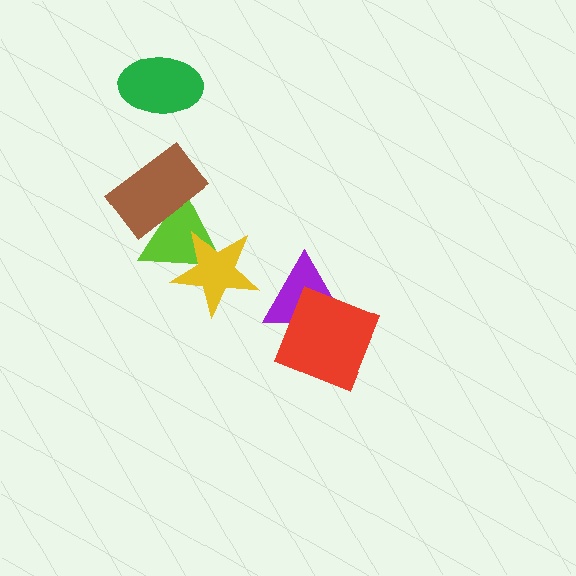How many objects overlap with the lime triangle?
2 objects overlap with the lime triangle.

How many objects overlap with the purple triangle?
1 object overlaps with the purple triangle.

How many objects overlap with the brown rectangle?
1 object overlaps with the brown rectangle.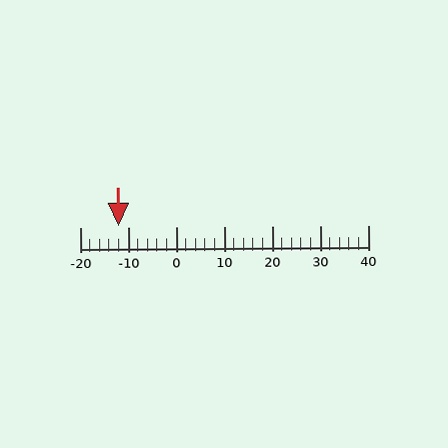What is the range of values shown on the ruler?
The ruler shows values from -20 to 40.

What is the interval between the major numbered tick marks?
The major tick marks are spaced 10 units apart.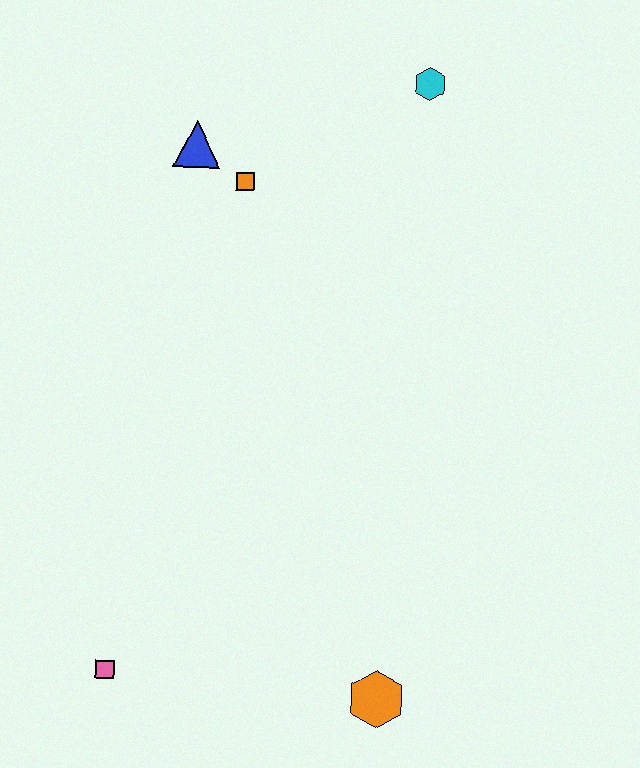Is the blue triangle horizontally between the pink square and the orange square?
Yes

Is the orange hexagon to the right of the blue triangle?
Yes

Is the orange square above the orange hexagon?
Yes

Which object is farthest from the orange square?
The orange hexagon is farthest from the orange square.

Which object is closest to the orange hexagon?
The pink square is closest to the orange hexagon.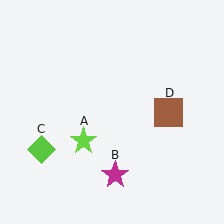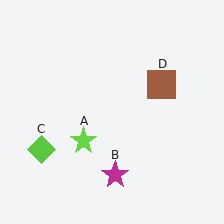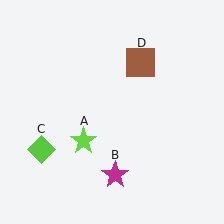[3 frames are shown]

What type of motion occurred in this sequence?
The brown square (object D) rotated counterclockwise around the center of the scene.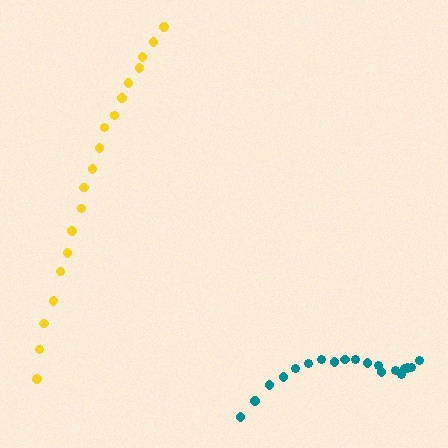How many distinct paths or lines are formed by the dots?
There are 2 distinct paths.